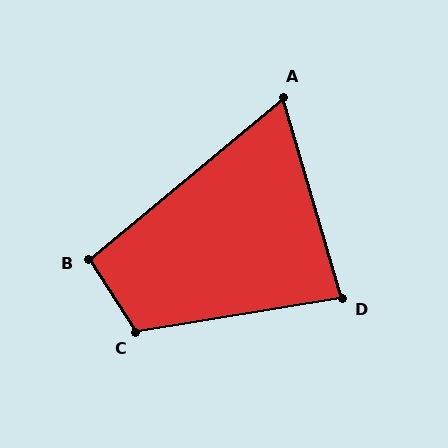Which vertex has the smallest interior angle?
A, at approximately 67 degrees.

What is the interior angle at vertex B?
Approximately 97 degrees (obtuse).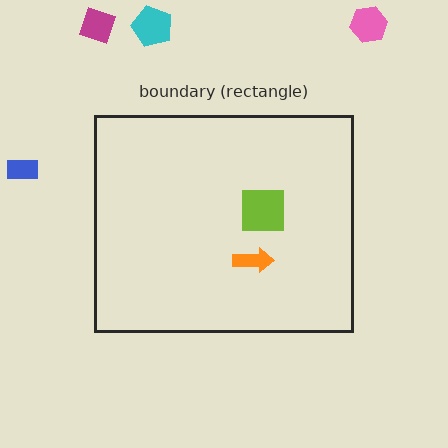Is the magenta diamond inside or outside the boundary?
Outside.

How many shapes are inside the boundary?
2 inside, 4 outside.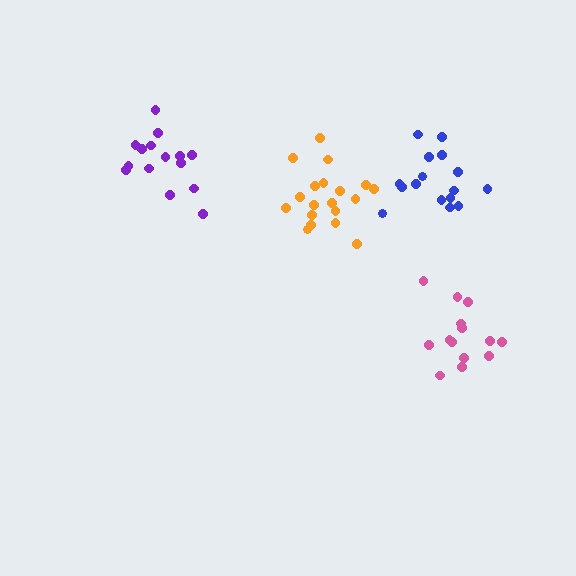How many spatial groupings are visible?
There are 4 spatial groupings.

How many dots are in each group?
Group 1: 19 dots, Group 2: 14 dots, Group 3: 15 dots, Group 4: 16 dots (64 total).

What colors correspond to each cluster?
The clusters are colored: orange, pink, purple, blue.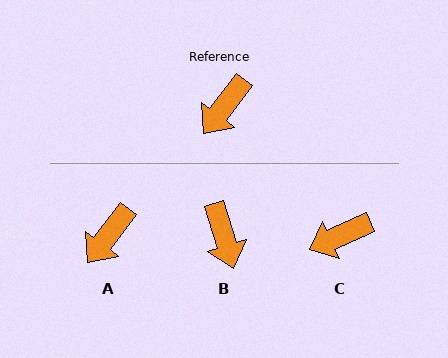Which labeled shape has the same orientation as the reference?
A.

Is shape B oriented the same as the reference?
No, it is off by about 54 degrees.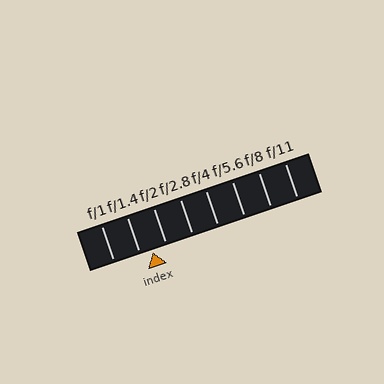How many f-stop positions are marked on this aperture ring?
There are 8 f-stop positions marked.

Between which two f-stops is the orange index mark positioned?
The index mark is between f/1.4 and f/2.